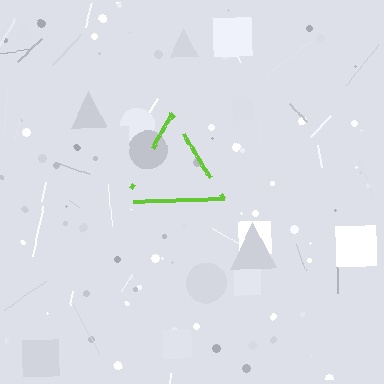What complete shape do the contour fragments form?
The contour fragments form a triangle.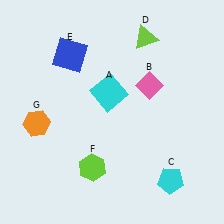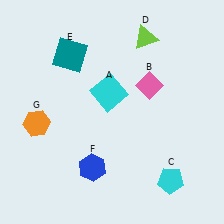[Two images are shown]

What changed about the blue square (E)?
In Image 1, E is blue. In Image 2, it changed to teal.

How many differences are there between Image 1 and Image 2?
There are 2 differences between the two images.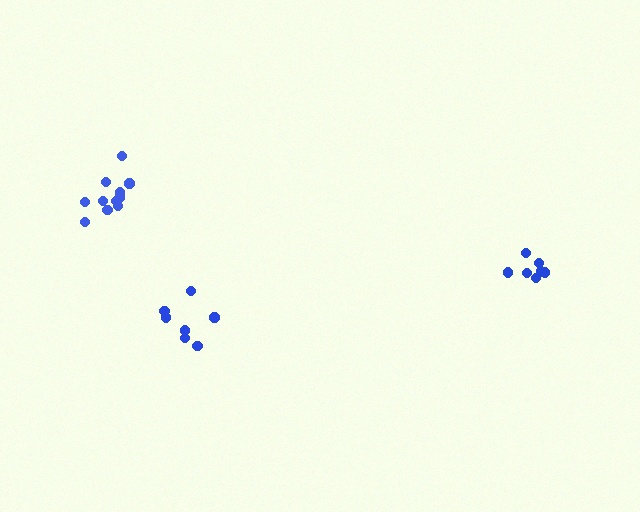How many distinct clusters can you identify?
There are 3 distinct clusters.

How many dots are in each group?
Group 1: 7 dots, Group 2: 12 dots, Group 3: 7 dots (26 total).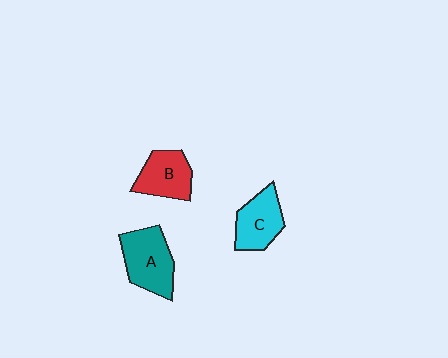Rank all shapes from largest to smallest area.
From largest to smallest: A (teal), C (cyan), B (red).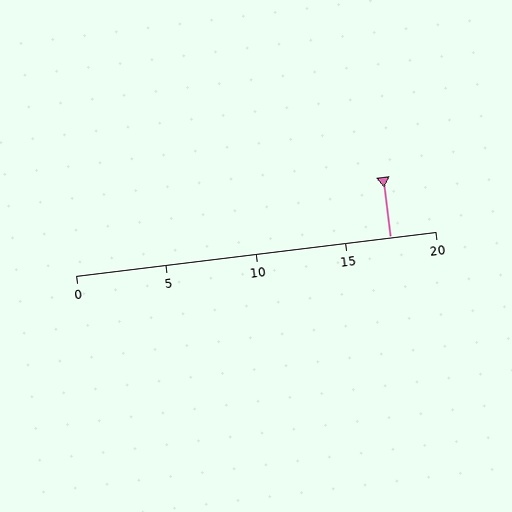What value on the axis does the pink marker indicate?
The marker indicates approximately 17.5.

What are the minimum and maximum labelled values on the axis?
The axis runs from 0 to 20.